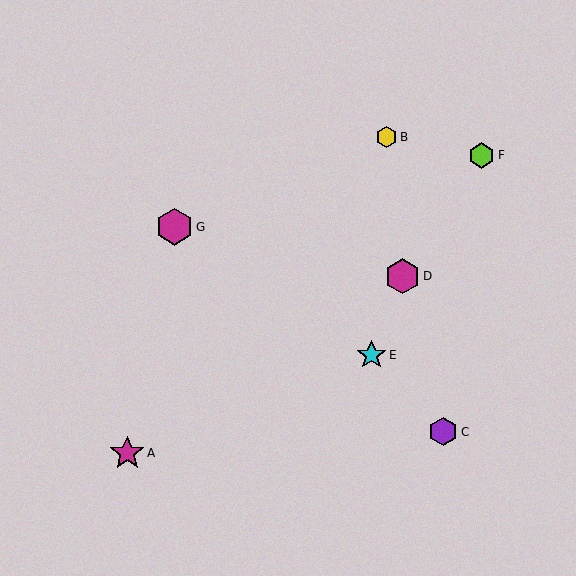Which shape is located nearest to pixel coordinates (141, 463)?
The magenta star (labeled A) at (127, 453) is nearest to that location.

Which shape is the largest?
The magenta hexagon (labeled G) is the largest.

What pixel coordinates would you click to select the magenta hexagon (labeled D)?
Click at (403, 276) to select the magenta hexagon D.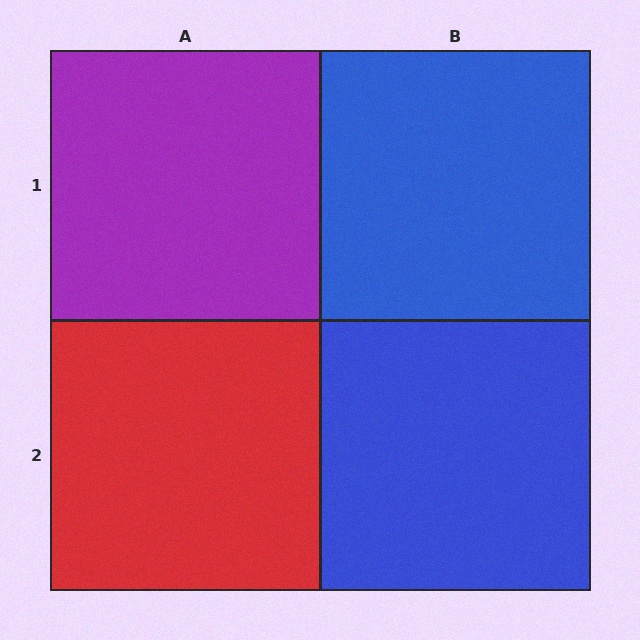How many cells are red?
1 cell is red.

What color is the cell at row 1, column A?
Purple.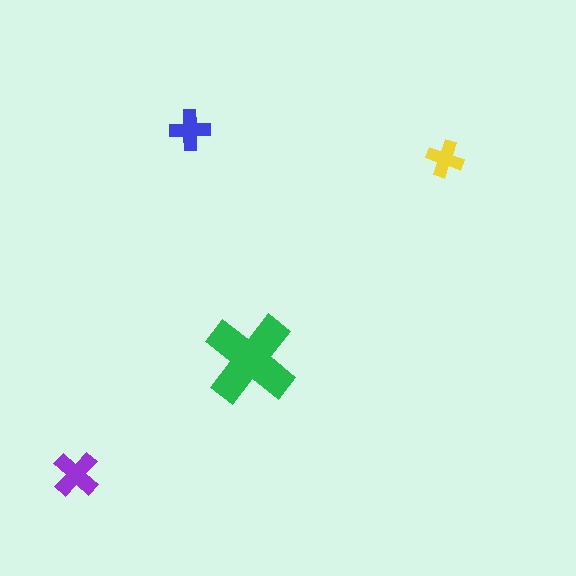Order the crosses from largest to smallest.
the green one, the purple one, the blue one, the yellow one.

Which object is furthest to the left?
The purple cross is leftmost.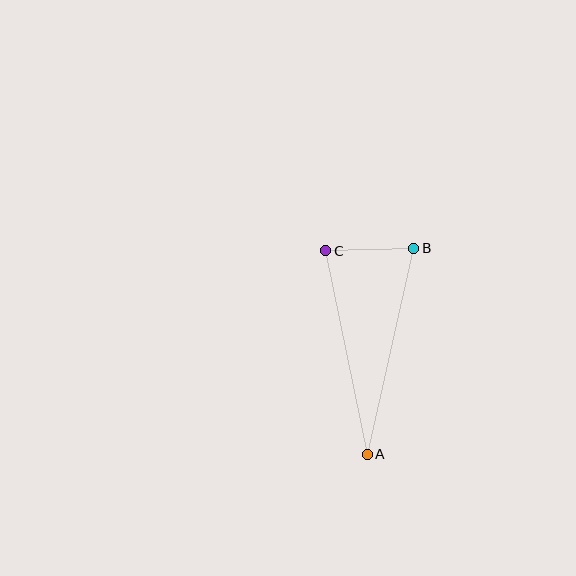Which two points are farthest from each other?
Points A and B are farthest from each other.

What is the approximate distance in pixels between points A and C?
The distance between A and C is approximately 208 pixels.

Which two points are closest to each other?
Points B and C are closest to each other.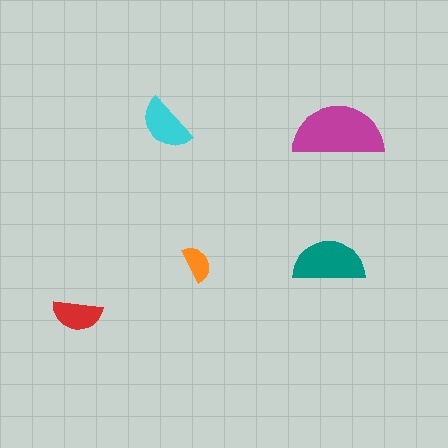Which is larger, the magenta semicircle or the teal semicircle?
The magenta one.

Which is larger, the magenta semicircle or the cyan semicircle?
The magenta one.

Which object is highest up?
The cyan semicircle is topmost.